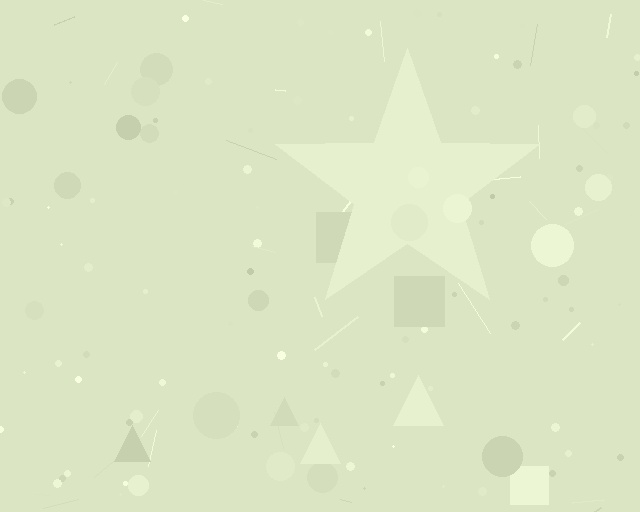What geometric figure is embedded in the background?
A star is embedded in the background.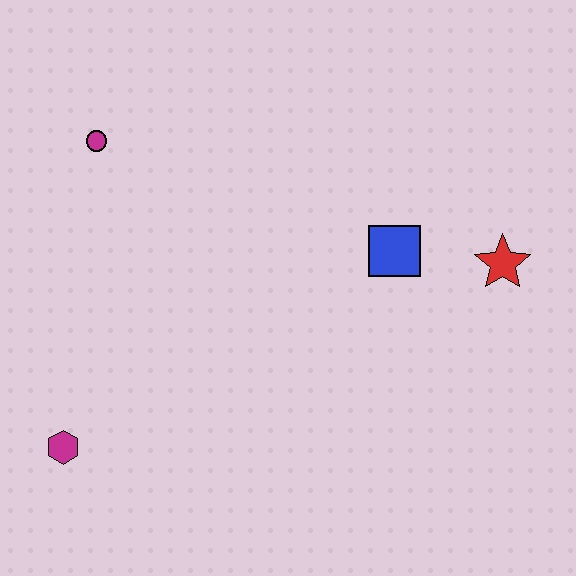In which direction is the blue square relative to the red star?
The blue square is to the left of the red star.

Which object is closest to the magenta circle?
The magenta hexagon is closest to the magenta circle.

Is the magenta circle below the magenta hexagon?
No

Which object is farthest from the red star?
The magenta hexagon is farthest from the red star.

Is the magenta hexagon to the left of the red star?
Yes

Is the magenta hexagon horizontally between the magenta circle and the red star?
No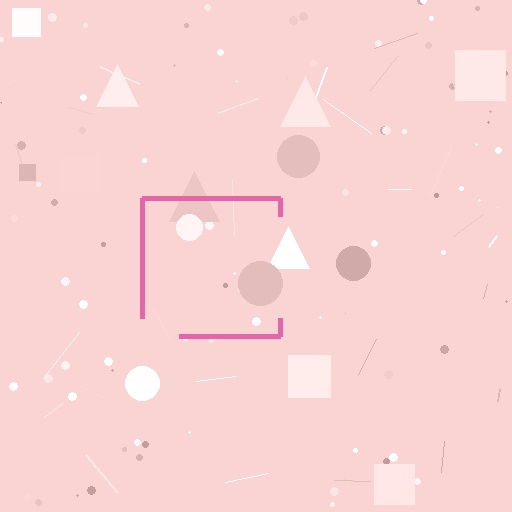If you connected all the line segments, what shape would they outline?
They would outline a square.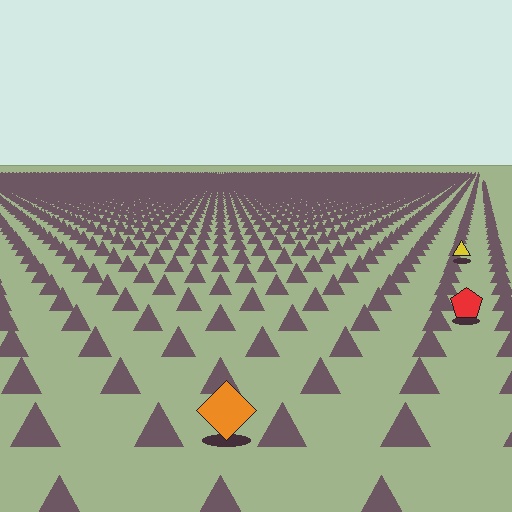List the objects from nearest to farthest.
From nearest to farthest: the orange diamond, the red pentagon, the yellow triangle.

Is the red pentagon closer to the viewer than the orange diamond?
No. The orange diamond is closer — you can tell from the texture gradient: the ground texture is coarser near it.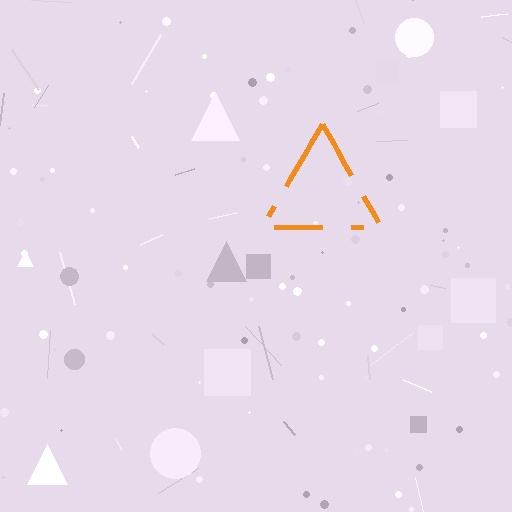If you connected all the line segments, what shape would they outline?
They would outline a triangle.